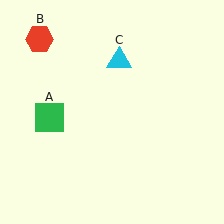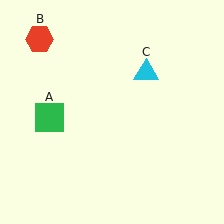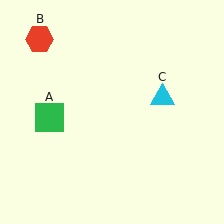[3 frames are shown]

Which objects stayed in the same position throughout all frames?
Green square (object A) and red hexagon (object B) remained stationary.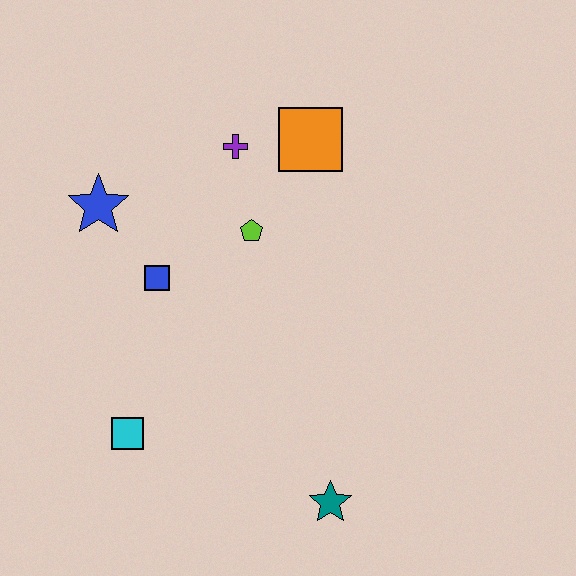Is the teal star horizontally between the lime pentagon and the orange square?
No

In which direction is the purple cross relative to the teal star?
The purple cross is above the teal star.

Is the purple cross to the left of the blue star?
No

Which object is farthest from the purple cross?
The teal star is farthest from the purple cross.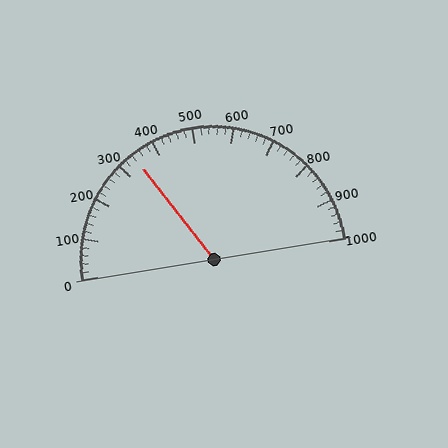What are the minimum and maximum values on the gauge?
The gauge ranges from 0 to 1000.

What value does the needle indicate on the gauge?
The needle indicates approximately 340.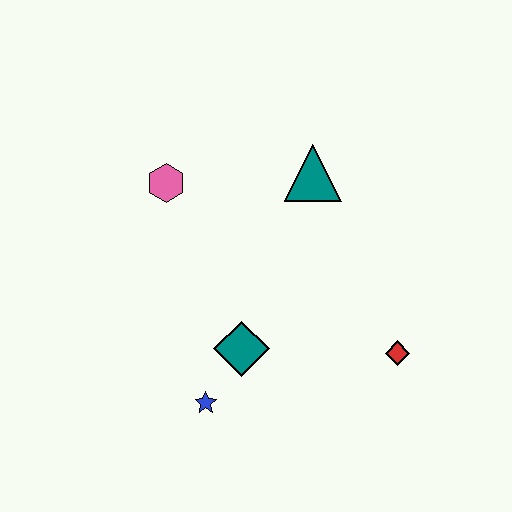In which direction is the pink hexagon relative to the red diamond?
The pink hexagon is to the left of the red diamond.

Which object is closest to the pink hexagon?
The teal triangle is closest to the pink hexagon.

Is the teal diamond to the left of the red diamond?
Yes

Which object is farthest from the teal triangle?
The blue star is farthest from the teal triangle.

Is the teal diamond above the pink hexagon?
No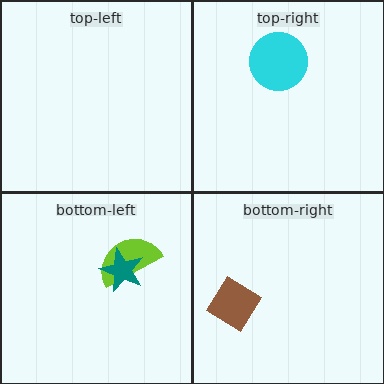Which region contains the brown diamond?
The bottom-right region.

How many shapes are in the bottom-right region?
1.